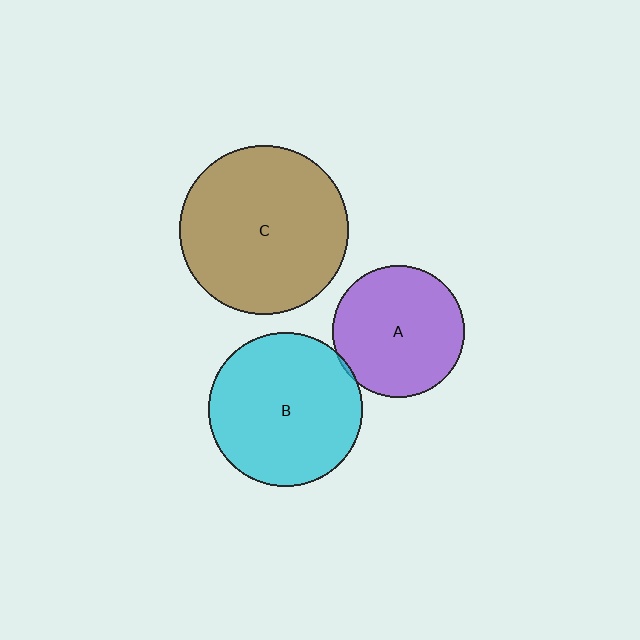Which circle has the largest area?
Circle C (brown).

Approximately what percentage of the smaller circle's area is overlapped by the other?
Approximately 5%.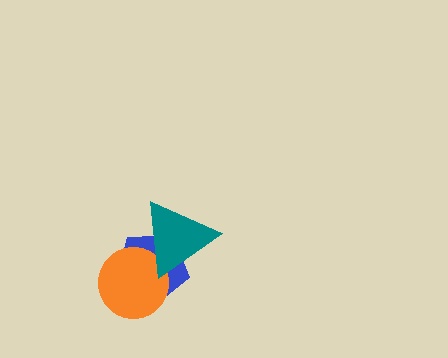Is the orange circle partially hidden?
Yes, it is partially covered by another shape.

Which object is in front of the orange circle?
The teal triangle is in front of the orange circle.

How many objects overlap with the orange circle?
2 objects overlap with the orange circle.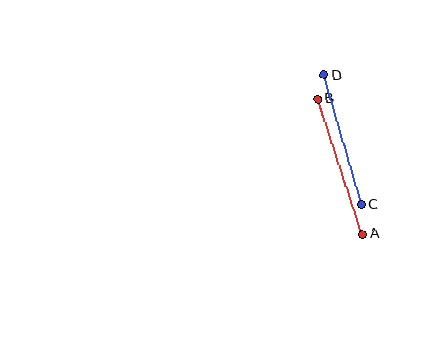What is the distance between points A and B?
The distance is approximately 143 pixels.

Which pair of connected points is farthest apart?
Points A and B are farthest apart.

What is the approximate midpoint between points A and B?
The midpoint is at approximately (340, 166) pixels.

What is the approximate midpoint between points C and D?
The midpoint is at approximately (343, 140) pixels.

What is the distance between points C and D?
The distance is approximately 135 pixels.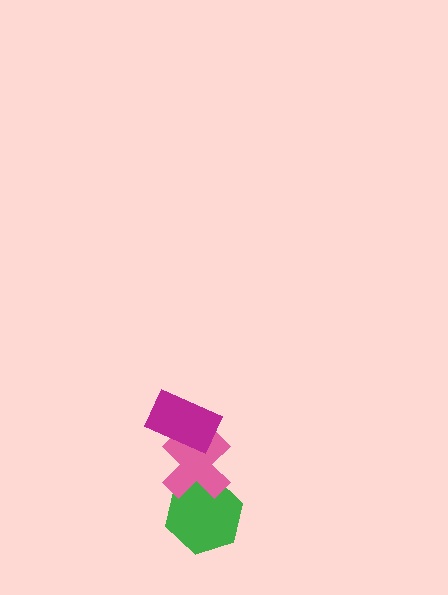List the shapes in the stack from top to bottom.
From top to bottom: the magenta rectangle, the pink cross, the green hexagon.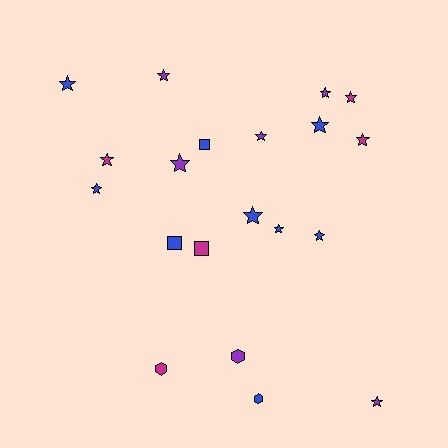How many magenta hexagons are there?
There is 1 magenta hexagon.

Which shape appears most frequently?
Star, with 14 objects.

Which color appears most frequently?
Blue, with 9 objects.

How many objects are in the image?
There are 20 objects.